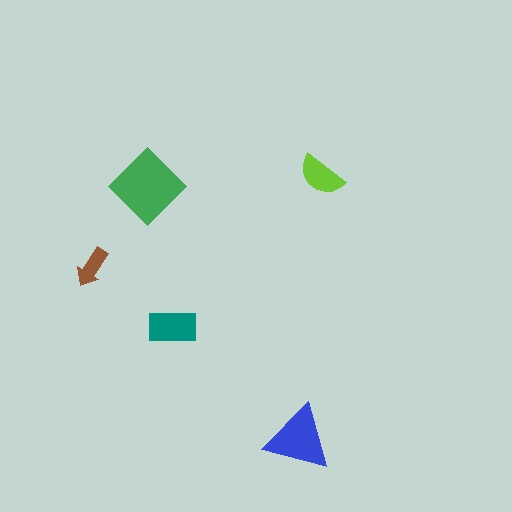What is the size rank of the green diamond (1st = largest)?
1st.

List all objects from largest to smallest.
The green diamond, the blue triangle, the teal rectangle, the lime semicircle, the brown arrow.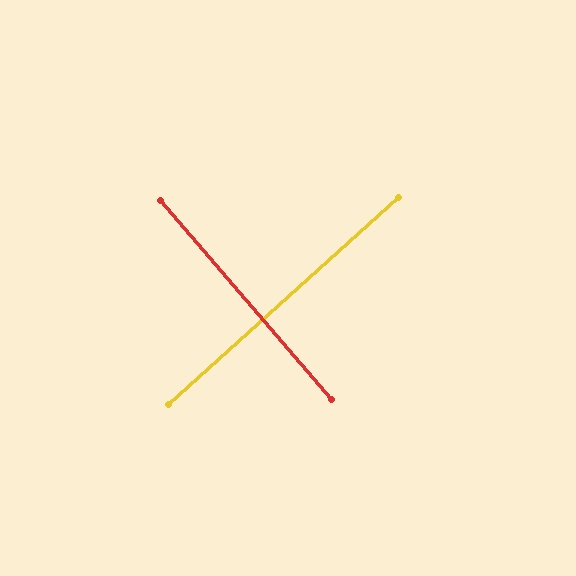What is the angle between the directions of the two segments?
Approximately 89 degrees.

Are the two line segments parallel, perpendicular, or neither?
Perpendicular — they meet at approximately 89°.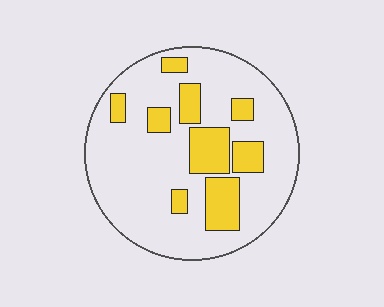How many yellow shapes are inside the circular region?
9.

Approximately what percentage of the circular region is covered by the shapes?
Approximately 25%.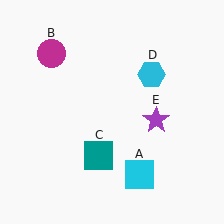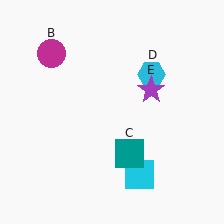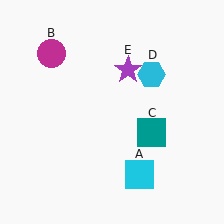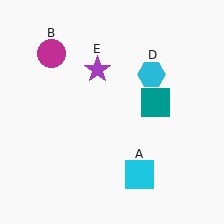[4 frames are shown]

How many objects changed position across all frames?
2 objects changed position: teal square (object C), purple star (object E).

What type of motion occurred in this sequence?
The teal square (object C), purple star (object E) rotated counterclockwise around the center of the scene.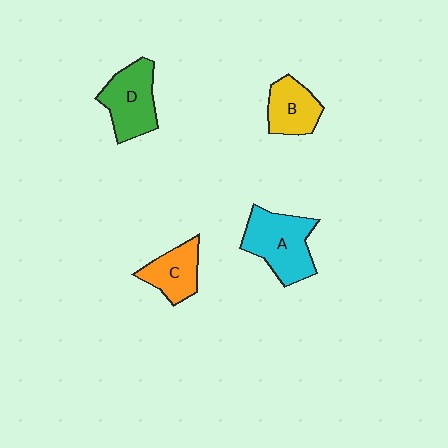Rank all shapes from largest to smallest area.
From largest to smallest: A (cyan), D (green), B (yellow), C (orange).